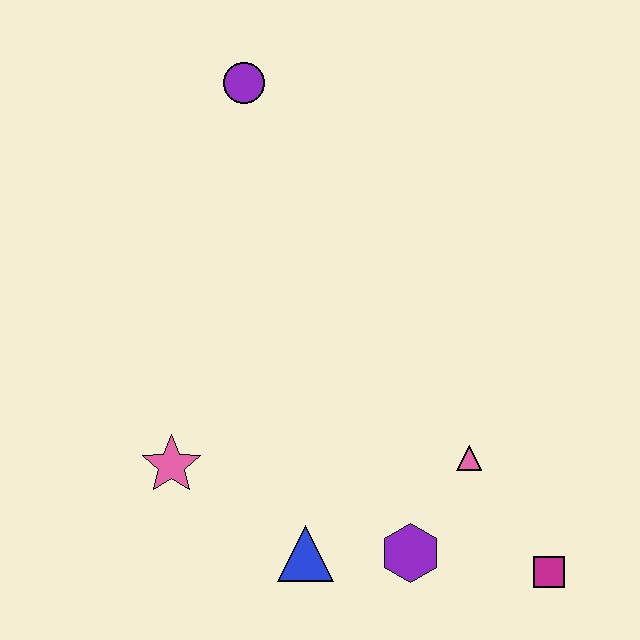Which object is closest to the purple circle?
The pink star is closest to the purple circle.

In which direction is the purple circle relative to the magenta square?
The purple circle is above the magenta square.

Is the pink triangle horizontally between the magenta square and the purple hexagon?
Yes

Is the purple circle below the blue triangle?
No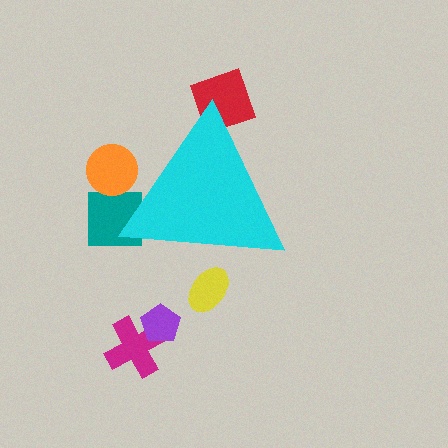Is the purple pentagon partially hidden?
No, the purple pentagon is fully visible.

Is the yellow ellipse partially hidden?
Yes, the yellow ellipse is partially hidden behind the cyan triangle.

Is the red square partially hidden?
Yes, the red square is partially hidden behind the cyan triangle.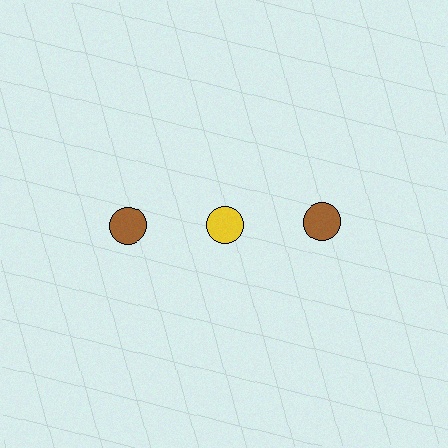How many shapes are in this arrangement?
There are 3 shapes arranged in a grid pattern.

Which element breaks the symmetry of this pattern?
The yellow circle in the top row, second from left column breaks the symmetry. All other shapes are brown circles.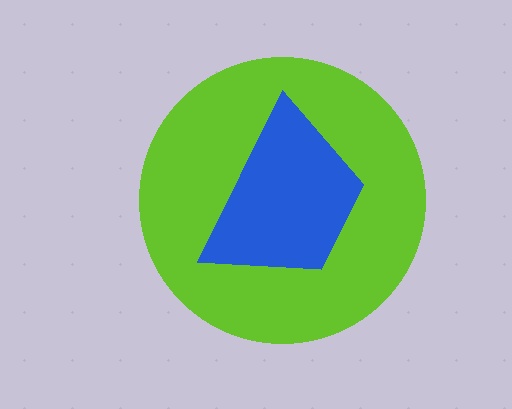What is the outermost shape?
The lime circle.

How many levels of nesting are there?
2.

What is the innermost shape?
The blue trapezoid.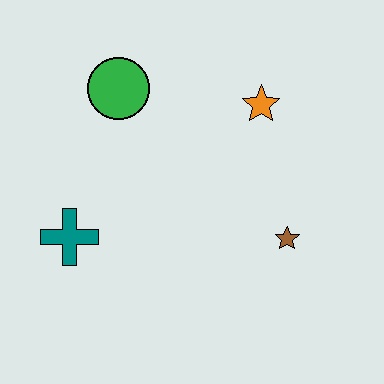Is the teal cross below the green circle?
Yes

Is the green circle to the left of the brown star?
Yes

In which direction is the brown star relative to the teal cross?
The brown star is to the right of the teal cross.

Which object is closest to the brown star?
The orange star is closest to the brown star.